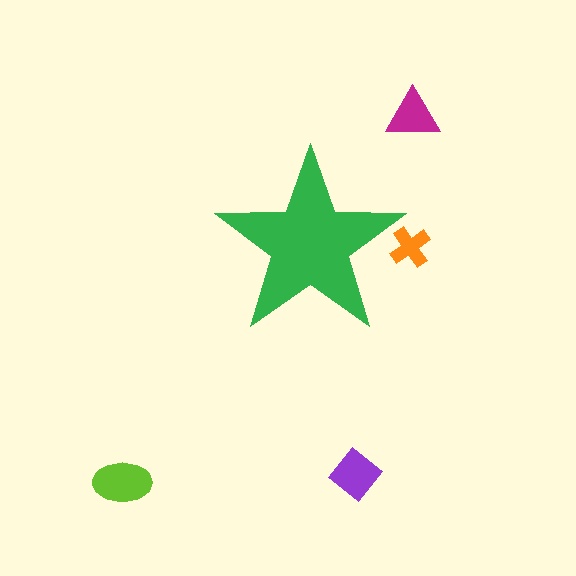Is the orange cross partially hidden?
Yes, the orange cross is partially hidden behind the green star.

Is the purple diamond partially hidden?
No, the purple diamond is fully visible.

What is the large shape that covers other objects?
A green star.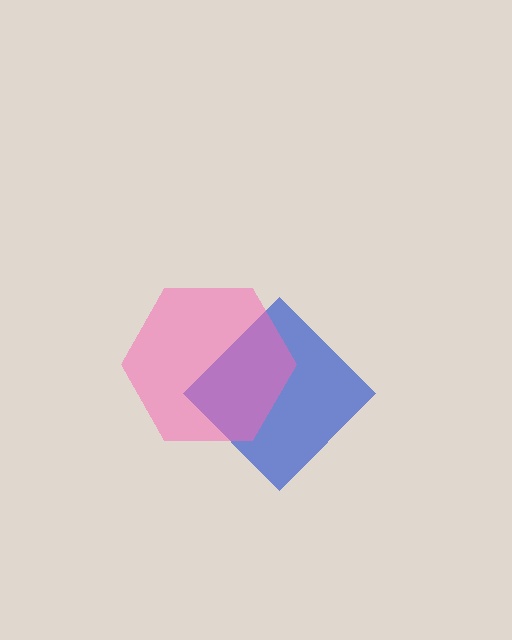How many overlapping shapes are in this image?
There are 2 overlapping shapes in the image.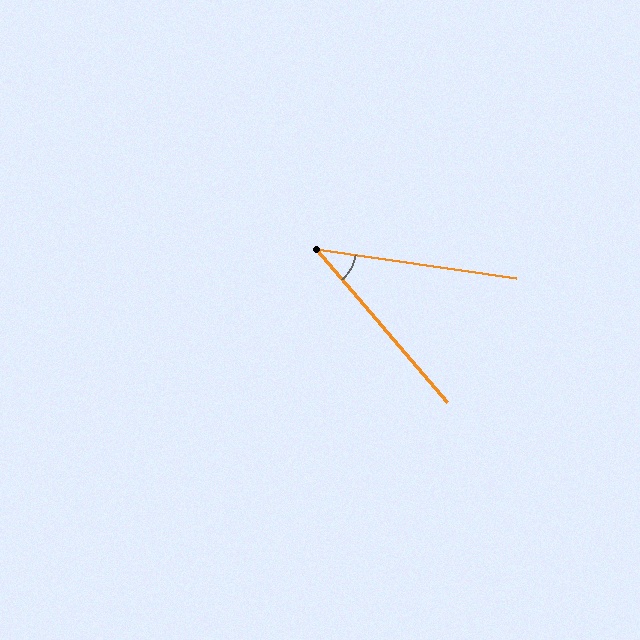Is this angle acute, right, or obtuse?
It is acute.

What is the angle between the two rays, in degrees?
Approximately 41 degrees.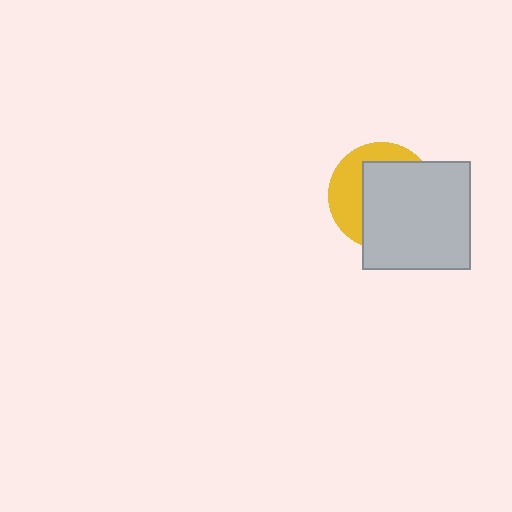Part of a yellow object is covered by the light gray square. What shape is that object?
It is a circle.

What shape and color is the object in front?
The object in front is a light gray square.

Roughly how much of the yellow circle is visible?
A small part of it is visible (roughly 37%).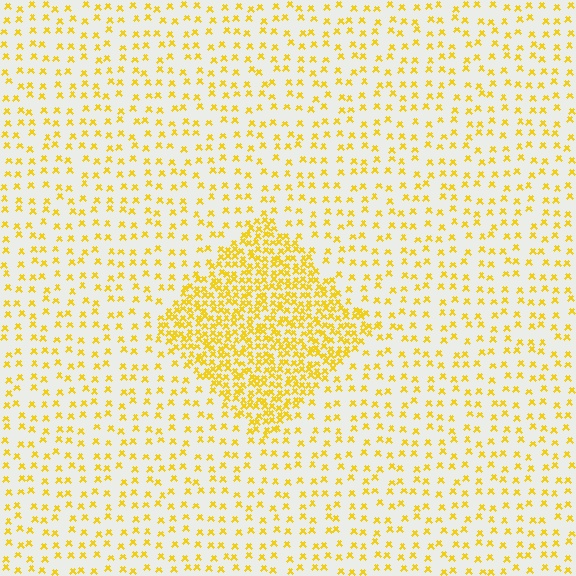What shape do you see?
I see a diamond.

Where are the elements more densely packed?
The elements are more densely packed inside the diamond boundary.